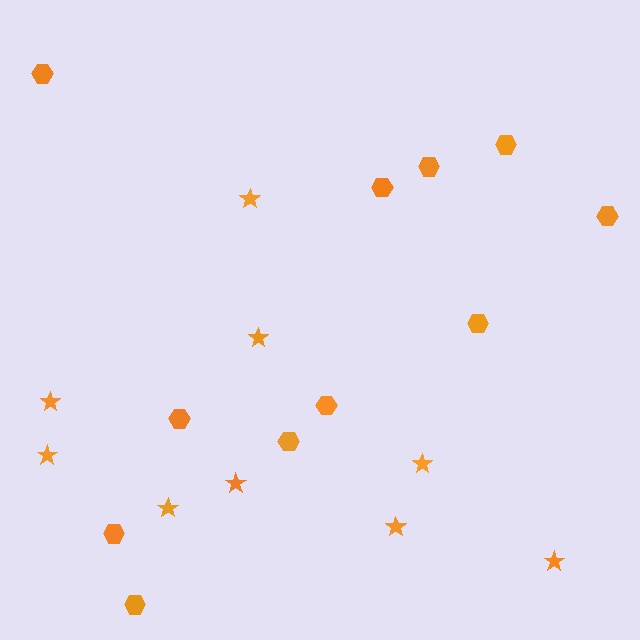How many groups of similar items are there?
There are 2 groups: one group of hexagons (11) and one group of stars (9).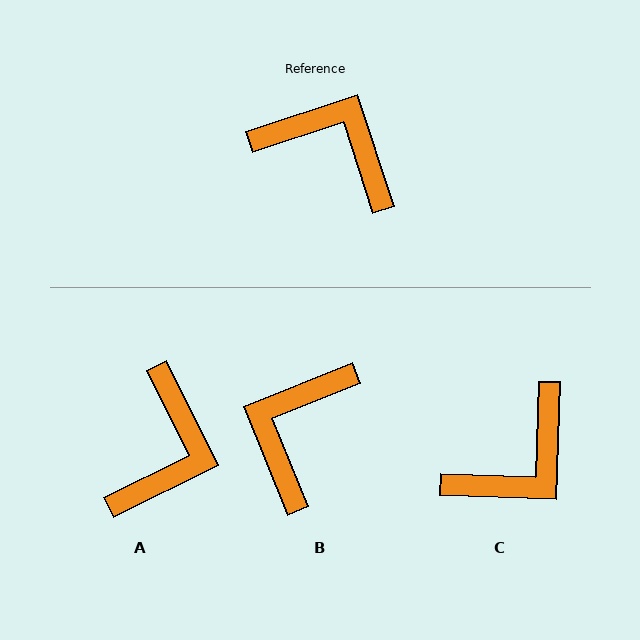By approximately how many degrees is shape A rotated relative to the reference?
Approximately 82 degrees clockwise.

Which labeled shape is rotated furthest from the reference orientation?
C, about 110 degrees away.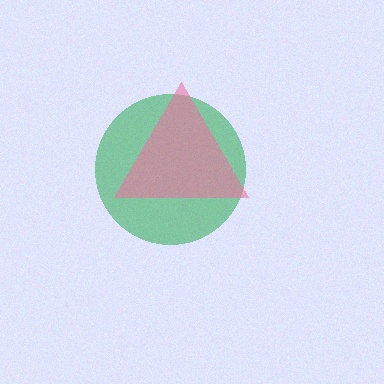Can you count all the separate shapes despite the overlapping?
Yes, there are 2 separate shapes.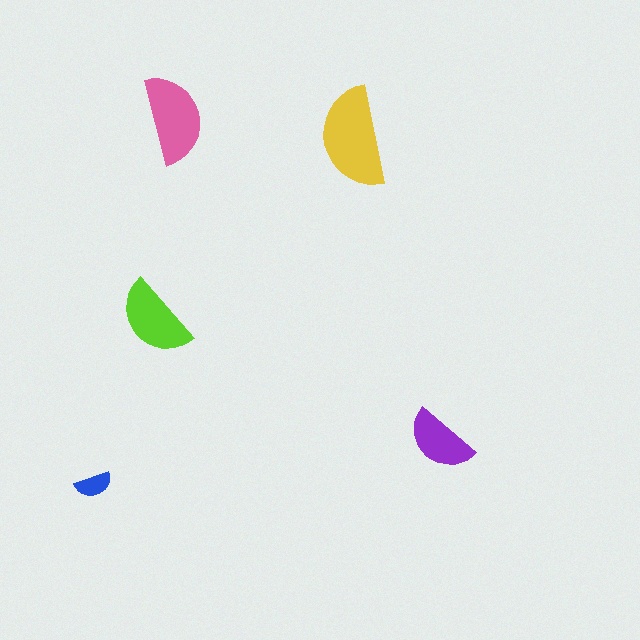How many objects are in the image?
There are 5 objects in the image.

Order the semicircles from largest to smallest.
the yellow one, the pink one, the lime one, the purple one, the blue one.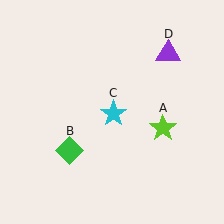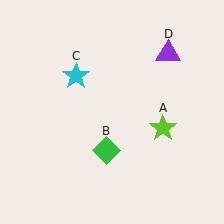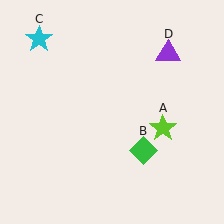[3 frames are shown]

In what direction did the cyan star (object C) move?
The cyan star (object C) moved up and to the left.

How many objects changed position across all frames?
2 objects changed position: green diamond (object B), cyan star (object C).